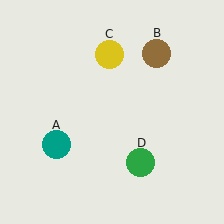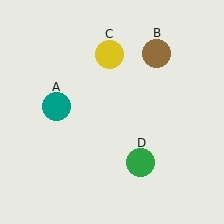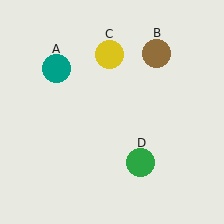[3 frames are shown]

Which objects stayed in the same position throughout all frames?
Brown circle (object B) and yellow circle (object C) and green circle (object D) remained stationary.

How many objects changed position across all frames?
1 object changed position: teal circle (object A).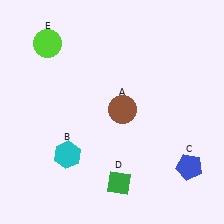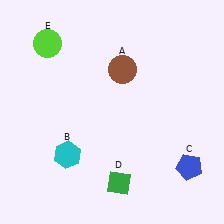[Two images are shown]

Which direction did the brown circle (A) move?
The brown circle (A) moved up.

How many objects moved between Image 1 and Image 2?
1 object moved between the two images.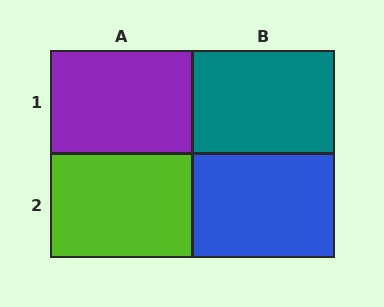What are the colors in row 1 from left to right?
Purple, teal.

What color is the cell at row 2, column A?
Lime.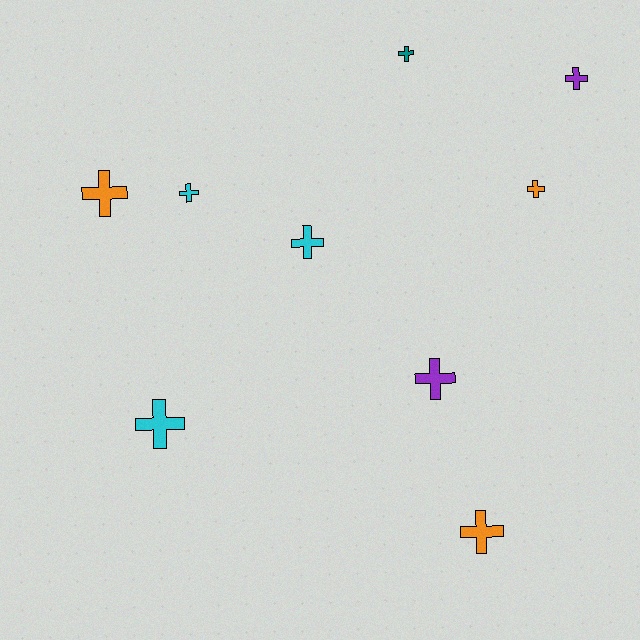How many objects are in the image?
There are 9 objects.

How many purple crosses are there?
There are 2 purple crosses.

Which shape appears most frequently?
Cross, with 9 objects.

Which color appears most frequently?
Cyan, with 3 objects.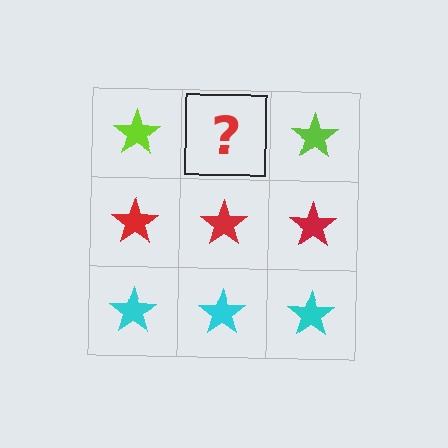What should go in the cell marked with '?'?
The missing cell should contain a lime star.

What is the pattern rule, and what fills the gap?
The rule is that each row has a consistent color. The gap should be filled with a lime star.